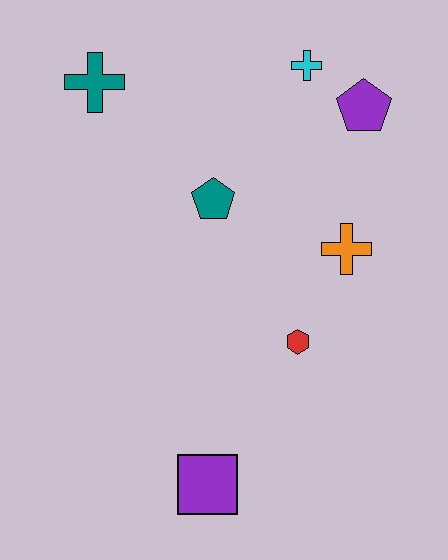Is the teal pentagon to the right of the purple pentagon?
No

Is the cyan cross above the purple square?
Yes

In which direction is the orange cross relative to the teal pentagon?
The orange cross is to the right of the teal pentagon.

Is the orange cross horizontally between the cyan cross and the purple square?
No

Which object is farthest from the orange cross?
The teal cross is farthest from the orange cross.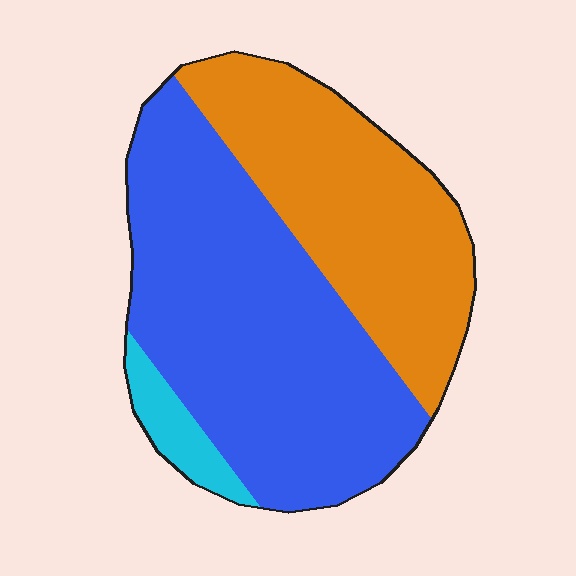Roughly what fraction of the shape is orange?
Orange takes up about three eighths (3/8) of the shape.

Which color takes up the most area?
Blue, at roughly 55%.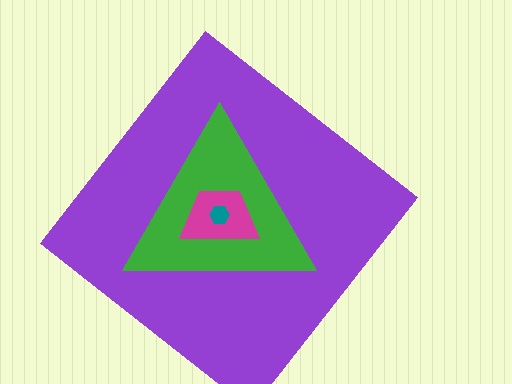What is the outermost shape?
The purple diamond.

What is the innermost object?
The teal hexagon.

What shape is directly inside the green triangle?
The magenta trapezoid.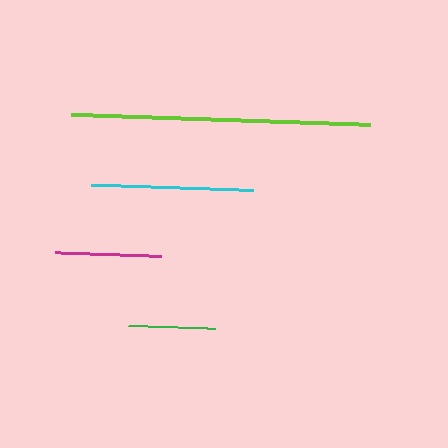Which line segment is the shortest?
The green line is the shortest at approximately 87 pixels.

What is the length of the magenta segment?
The magenta segment is approximately 106 pixels long.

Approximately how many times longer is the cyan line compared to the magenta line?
The cyan line is approximately 1.5 times the length of the magenta line.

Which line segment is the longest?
The lime line is the longest at approximately 300 pixels.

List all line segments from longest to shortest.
From longest to shortest: lime, cyan, magenta, green.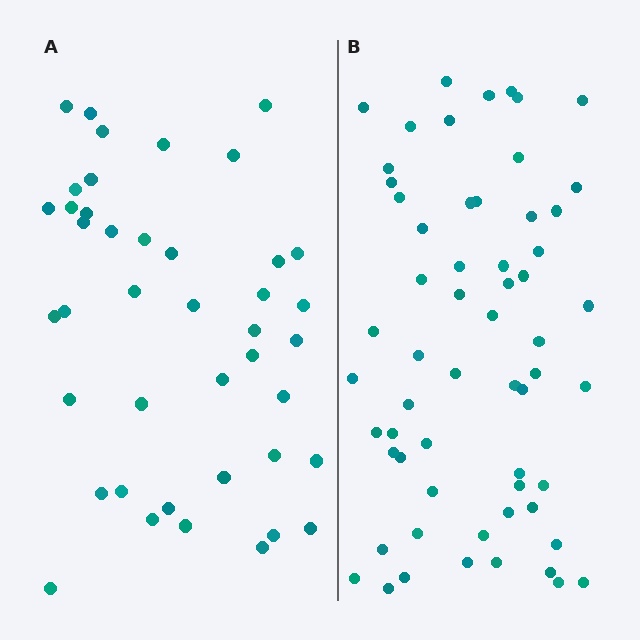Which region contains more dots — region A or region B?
Region B (the right region) has more dots.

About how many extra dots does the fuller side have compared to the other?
Region B has approximately 20 more dots than region A.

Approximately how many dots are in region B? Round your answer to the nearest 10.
About 60 dots.